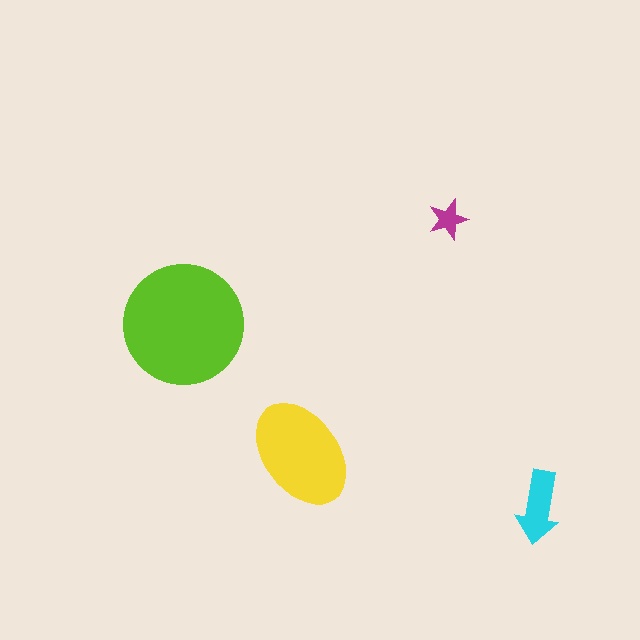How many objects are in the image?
There are 4 objects in the image.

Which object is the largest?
The lime circle.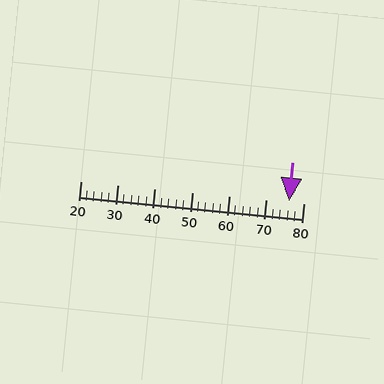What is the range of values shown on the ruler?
The ruler shows values from 20 to 80.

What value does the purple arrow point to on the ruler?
The purple arrow points to approximately 76.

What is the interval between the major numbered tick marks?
The major tick marks are spaced 10 units apart.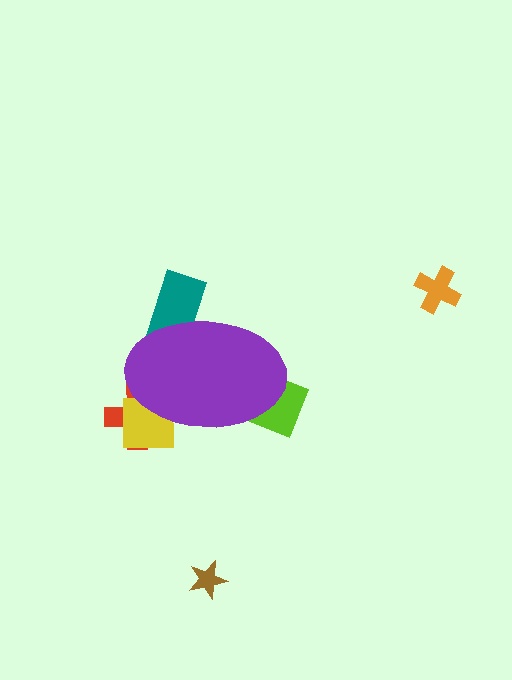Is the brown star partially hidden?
No, the brown star is fully visible.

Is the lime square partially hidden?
Yes, the lime square is partially hidden behind the purple ellipse.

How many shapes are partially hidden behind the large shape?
4 shapes are partially hidden.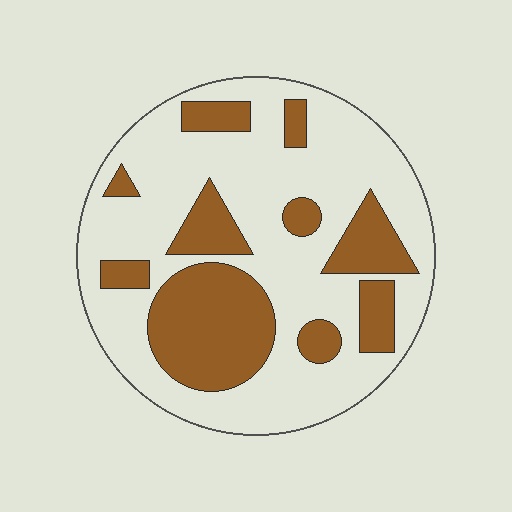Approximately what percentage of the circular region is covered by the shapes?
Approximately 30%.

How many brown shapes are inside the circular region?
10.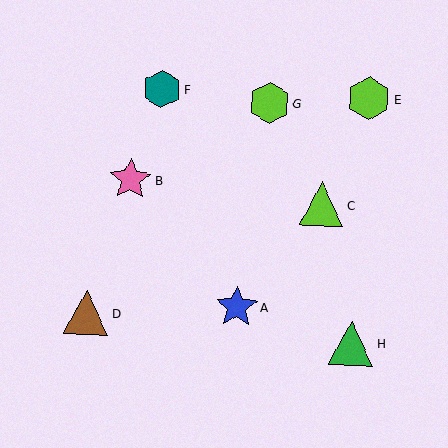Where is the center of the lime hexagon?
The center of the lime hexagon is at (369, 98).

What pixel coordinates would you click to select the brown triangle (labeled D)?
Click at (86, 313) to select the brown triangle D.